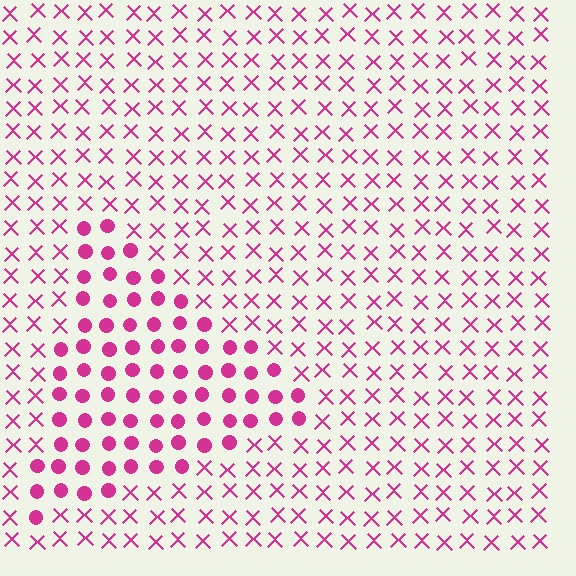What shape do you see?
I see a triangle.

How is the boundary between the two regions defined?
The boundary is defined by a change in element shape: circles inside vs. X marks outside. All elements share the same color and spacing.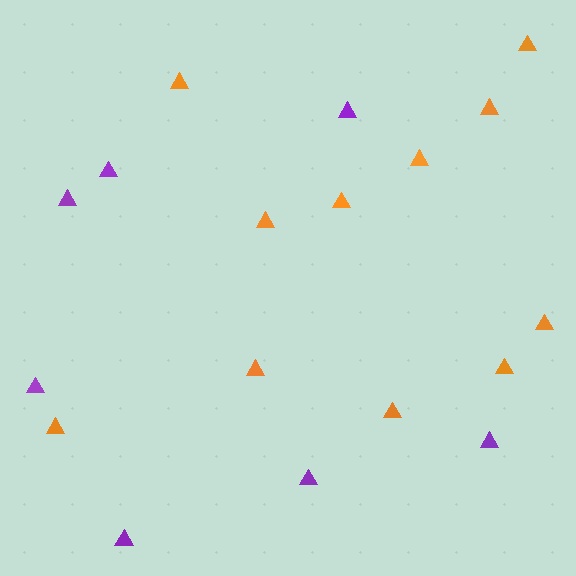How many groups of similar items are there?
There are 2 groups: one group of orange triangles (11) and one group of purple triangles (7).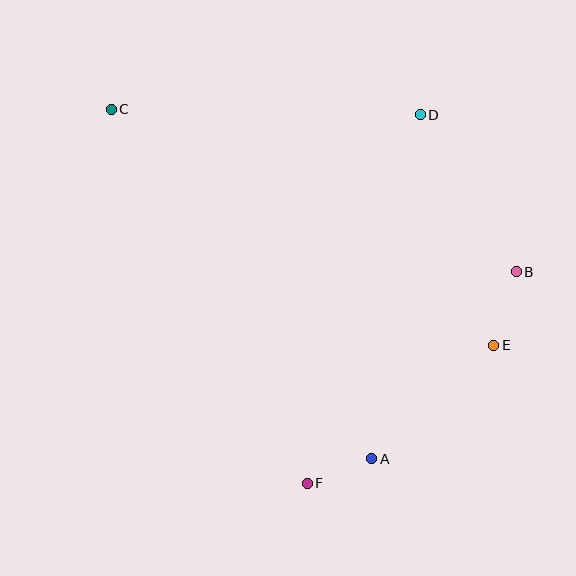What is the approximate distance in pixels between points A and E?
The distance between A and E is approximately 167 pixels.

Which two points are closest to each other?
Points A and F are closest to each other.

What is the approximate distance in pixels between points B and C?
The distance between B and C is approximately 436 pixels.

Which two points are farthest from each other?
Points C and E are farthest from each other.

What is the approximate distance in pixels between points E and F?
The distance between E and F is approximately 232 pixels.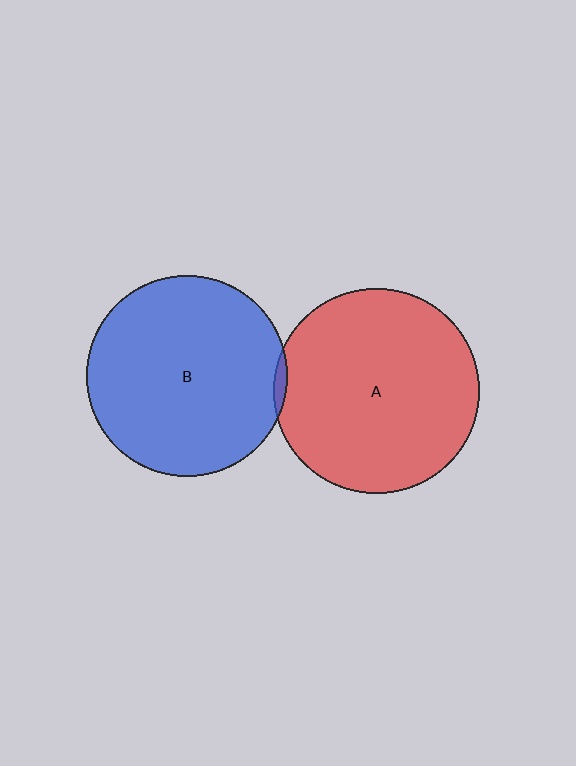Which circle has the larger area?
Circle A (red).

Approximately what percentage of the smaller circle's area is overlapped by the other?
Approximately 5%.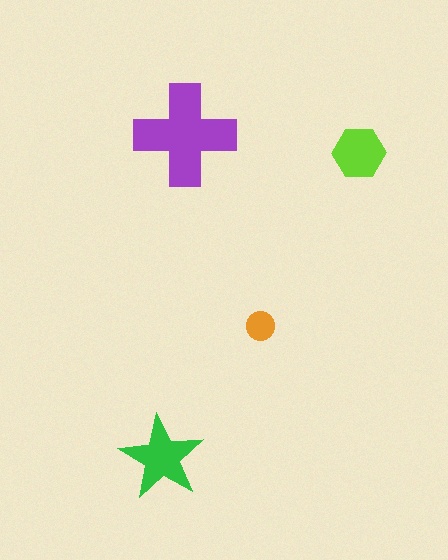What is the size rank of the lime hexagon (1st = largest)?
3rd.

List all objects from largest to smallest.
The purple cross, the green star, the lime hexagon, the orange circle.